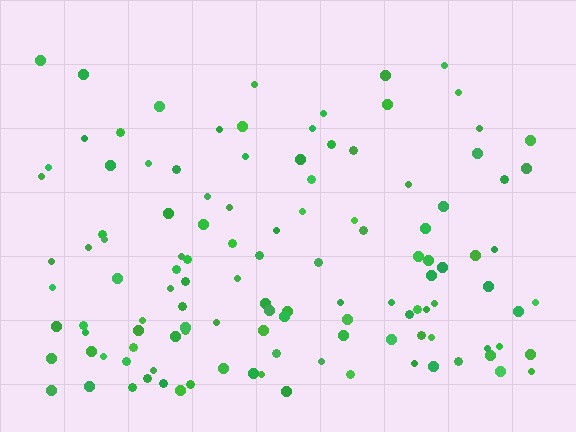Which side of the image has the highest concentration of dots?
The bottom.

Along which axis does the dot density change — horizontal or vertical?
Vertical.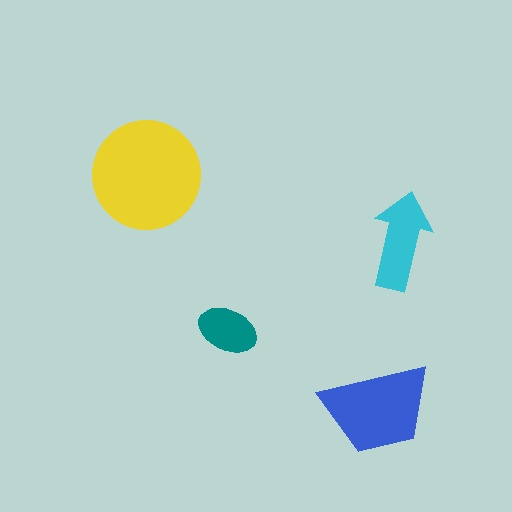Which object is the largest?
The yellow circle.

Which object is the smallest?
The teal ellipse.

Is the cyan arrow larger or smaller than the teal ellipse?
Larger.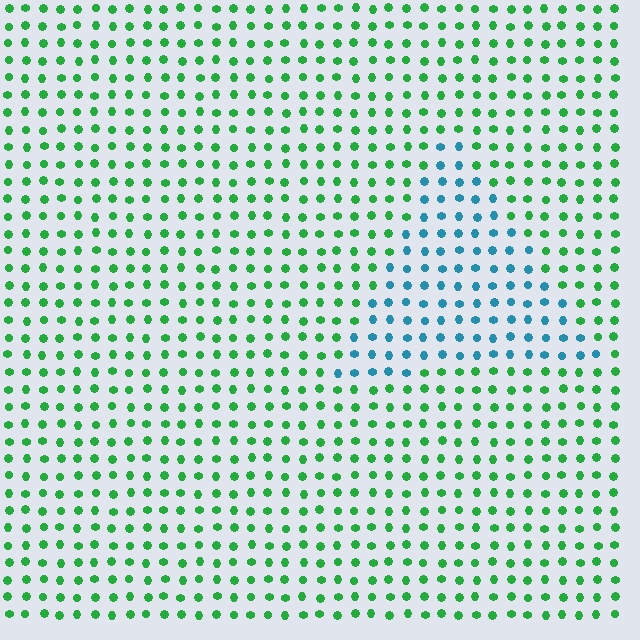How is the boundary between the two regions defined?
The boundary is defined purely by a slight shift in hue (about 61 degrees). Spacing, size, and orientation are identical on both sides.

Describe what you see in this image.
The image is filled with small green elements in a uniform arrangement. A triangle-shaped region is visible where the elements are tinted to a slightly different hue, forming a subtle color boundary.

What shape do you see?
I see a triangle.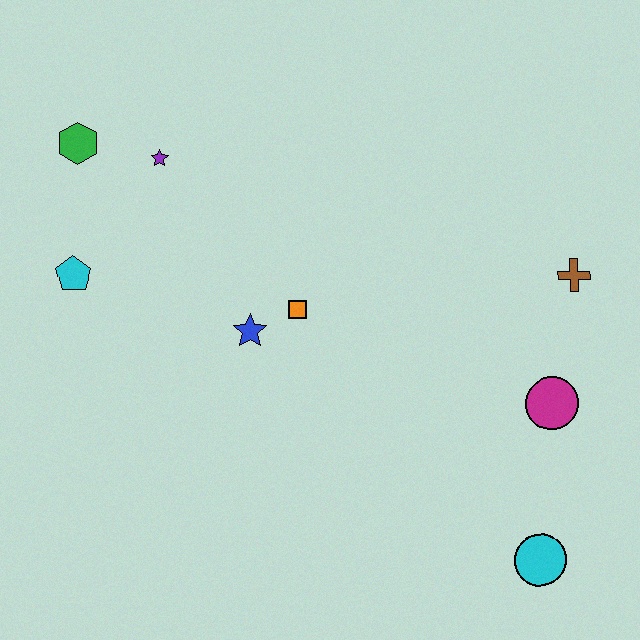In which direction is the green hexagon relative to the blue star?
The green hexagon is above the blue star.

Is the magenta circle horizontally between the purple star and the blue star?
No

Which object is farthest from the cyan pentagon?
The cyan circle is farthest from the cyan pentagon.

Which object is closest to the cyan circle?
The magenta circle is closest to the cyan circle.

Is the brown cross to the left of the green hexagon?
No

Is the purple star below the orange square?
No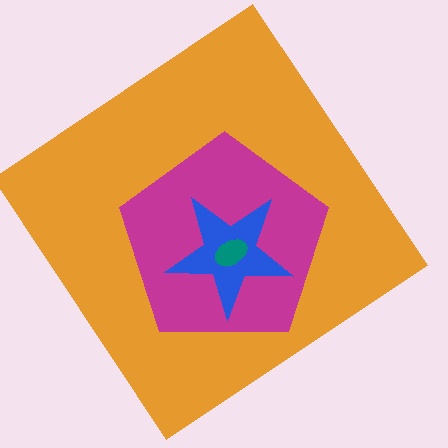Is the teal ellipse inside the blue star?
Yes.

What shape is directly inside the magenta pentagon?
The blue star.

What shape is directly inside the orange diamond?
The magenta pentagon.